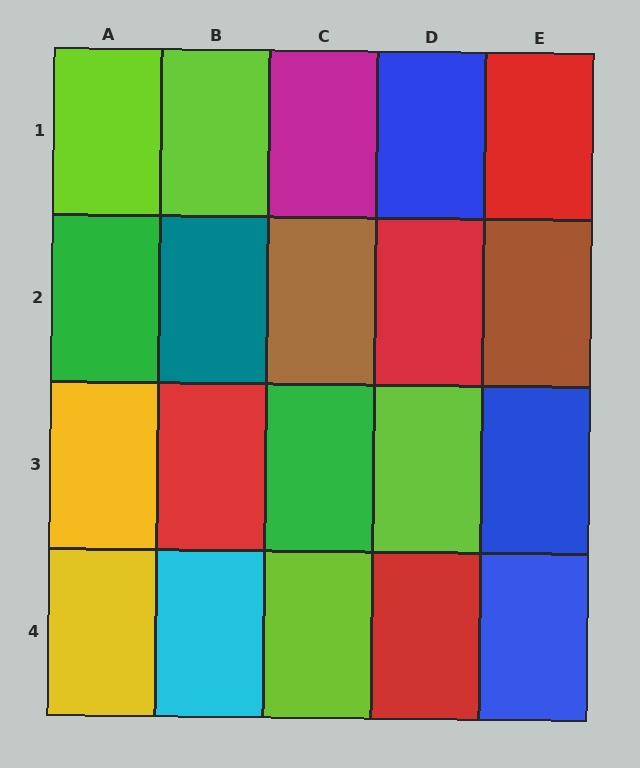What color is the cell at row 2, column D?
Red.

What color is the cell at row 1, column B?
Lime.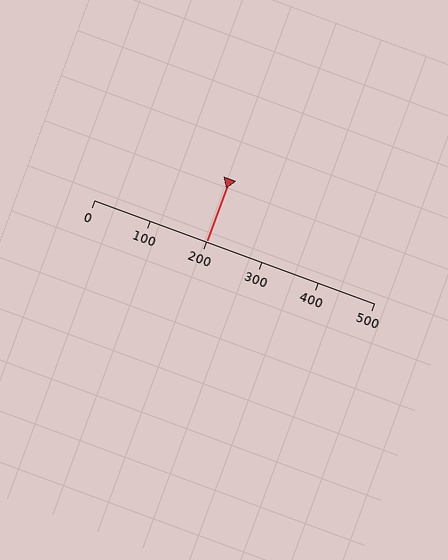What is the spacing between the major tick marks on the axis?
The major ticks are spaced 100 apart.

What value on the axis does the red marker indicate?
The marker indicates approximately 200.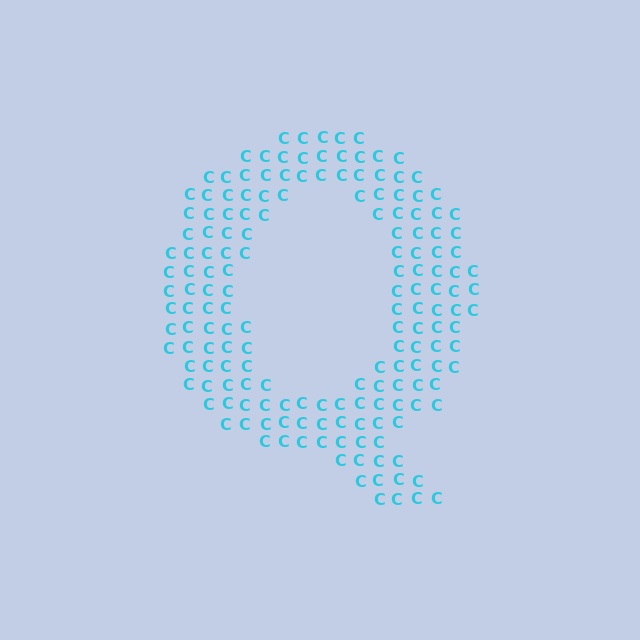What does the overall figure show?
The overall figure shows the letter Q.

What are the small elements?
The small elements are letter C's.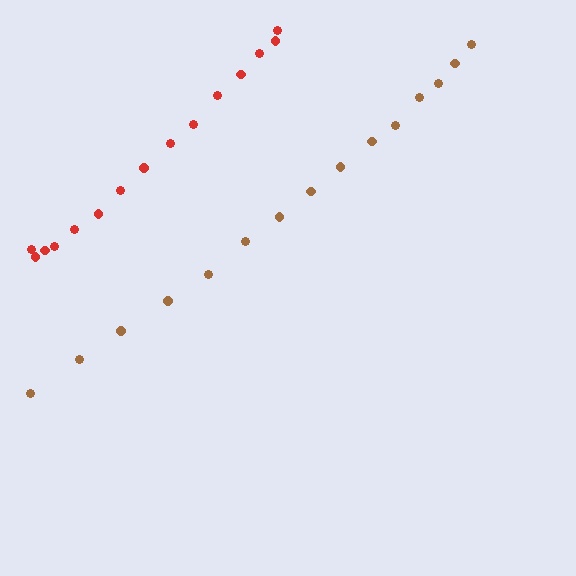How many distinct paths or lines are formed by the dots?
There are 2 distinct paths.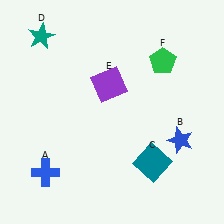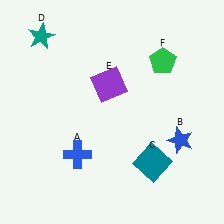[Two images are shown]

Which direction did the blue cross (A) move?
The blue cross (A) moved right.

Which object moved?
The blue cross (A) moved right.